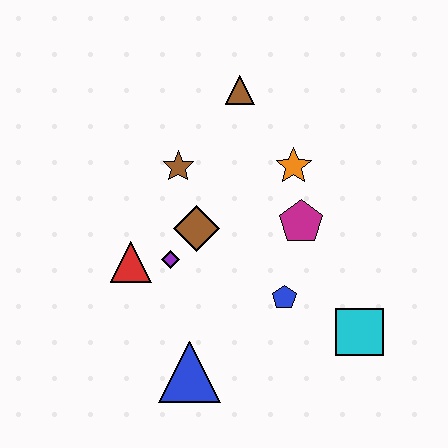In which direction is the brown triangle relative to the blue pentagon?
The brown triangle is above the blue pentagon.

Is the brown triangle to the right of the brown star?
Yes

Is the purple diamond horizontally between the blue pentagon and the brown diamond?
No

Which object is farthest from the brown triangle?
The blue triangle is farthest from the brown triangle.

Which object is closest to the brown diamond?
The purple diamond is closest to the brown diamond.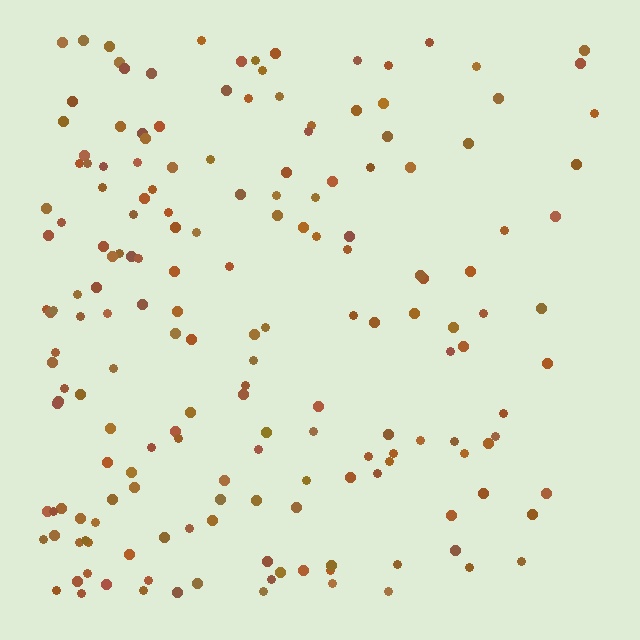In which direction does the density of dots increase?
From right to left, with the left side densest.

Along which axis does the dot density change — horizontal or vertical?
Horizontal.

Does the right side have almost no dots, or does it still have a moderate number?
Still a moderate number, just noticeably fewer than the left.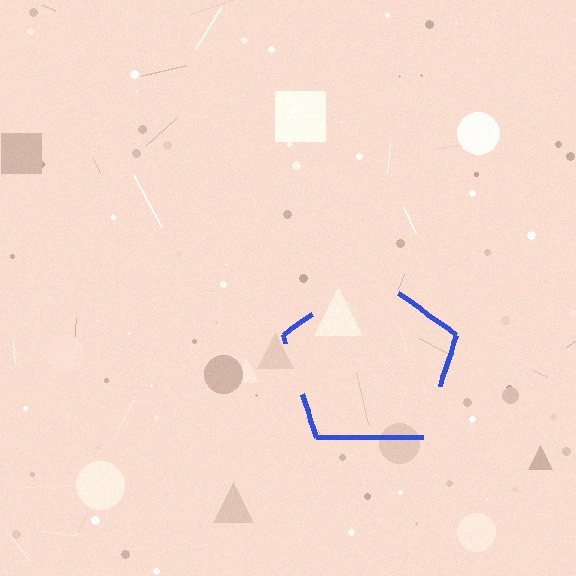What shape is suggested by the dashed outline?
The dashed outline suggests a pentagon.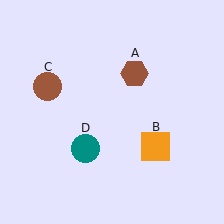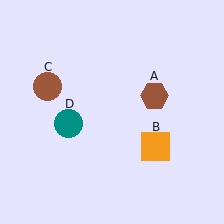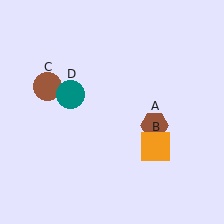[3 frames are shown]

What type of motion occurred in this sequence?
The brown hexagon (object A), teal circle (object D) rotated clockwise around the center of the scene.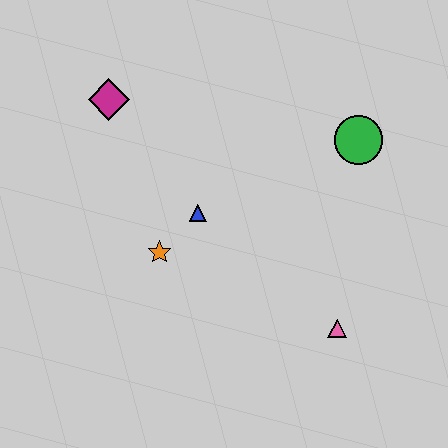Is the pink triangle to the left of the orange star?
No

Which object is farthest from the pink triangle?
The magenta diamond is farthest from the pink triangle.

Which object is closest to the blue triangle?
The orange star is closest to the blue triangle.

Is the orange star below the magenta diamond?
Yes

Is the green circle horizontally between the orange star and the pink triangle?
No